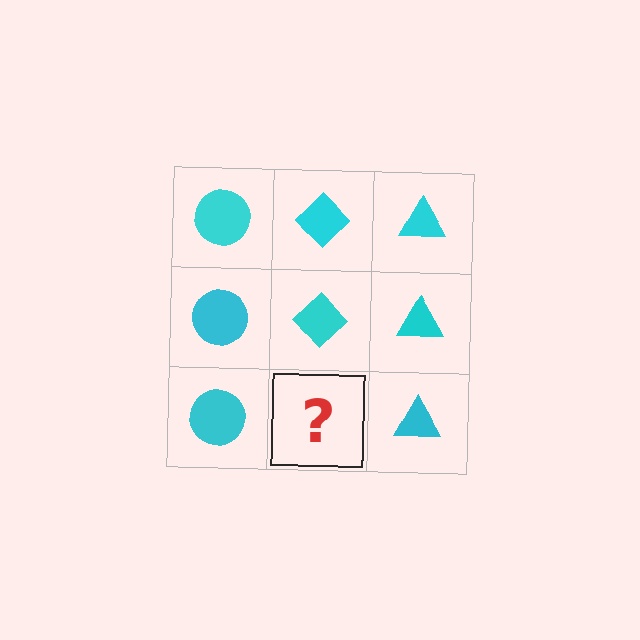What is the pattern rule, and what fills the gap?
The rule is that each column has a consistent shape. The gap should be filled with a cyan diamond.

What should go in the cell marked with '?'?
The missing cell should contain a cyan diamond.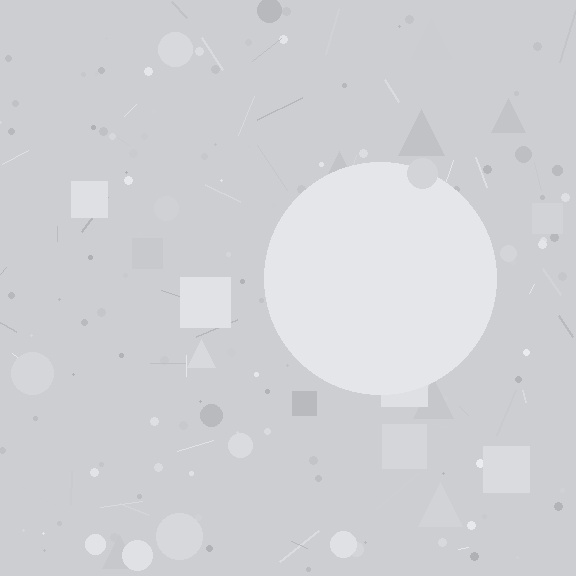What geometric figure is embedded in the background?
A circle is embedded in the background.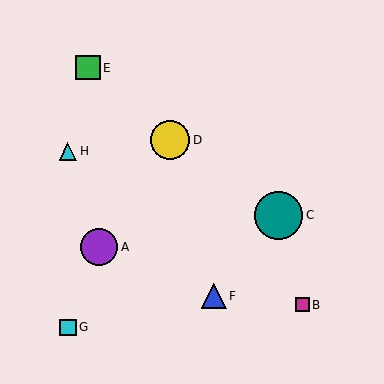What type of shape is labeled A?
Shape A is a purple circle.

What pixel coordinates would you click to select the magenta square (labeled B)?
Click at (302, 305) to select the magenta square B.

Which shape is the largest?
The teal circle (labeled C) is the largest.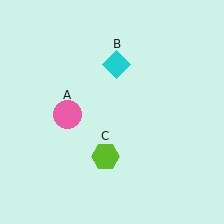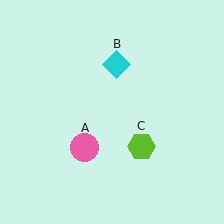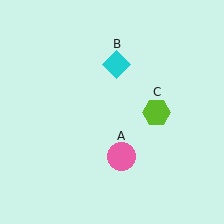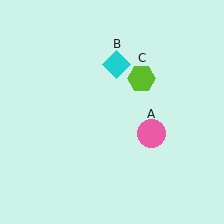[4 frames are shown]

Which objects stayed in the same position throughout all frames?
Cyan diamond (object B) remained stationary.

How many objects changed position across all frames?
2 objects changed position: pink circle (object A), lime hexagon (object C).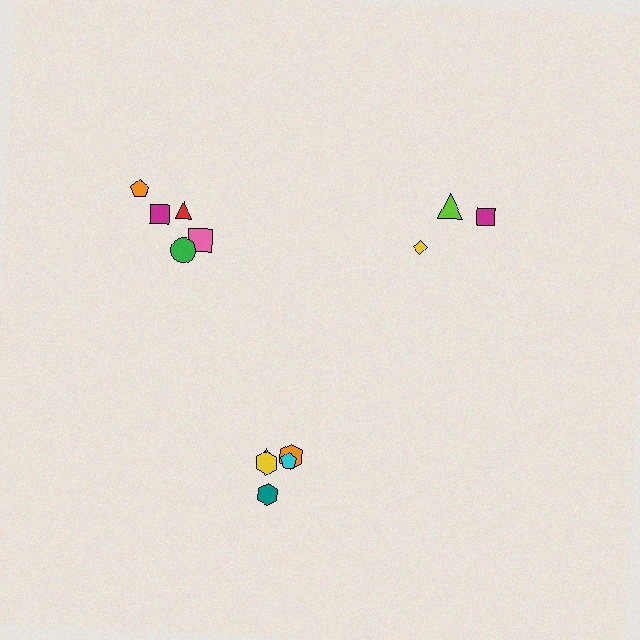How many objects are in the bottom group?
There are 5 objects.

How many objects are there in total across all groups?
There are 13 objects.